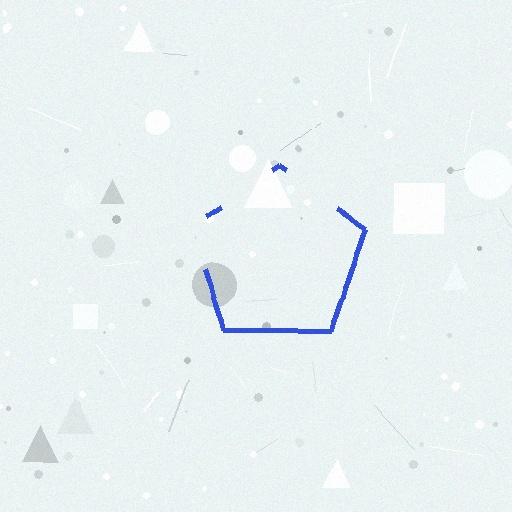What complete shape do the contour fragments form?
The contour fragments form a pentagon.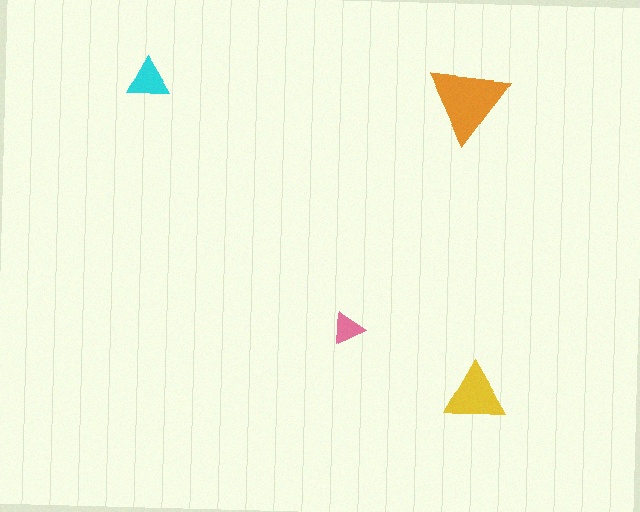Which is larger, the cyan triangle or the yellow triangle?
The yellow one.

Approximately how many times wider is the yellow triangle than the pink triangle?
About 2 times wider.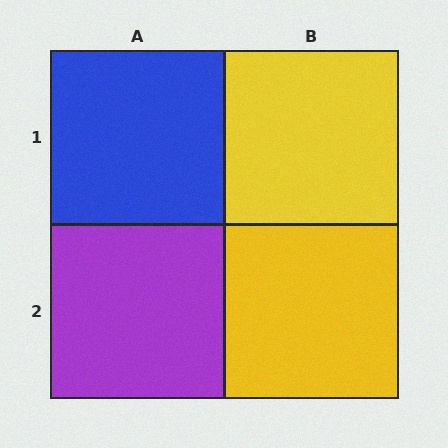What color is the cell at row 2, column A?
Purple.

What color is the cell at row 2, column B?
Yellow.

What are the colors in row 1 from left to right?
Blue, yellow.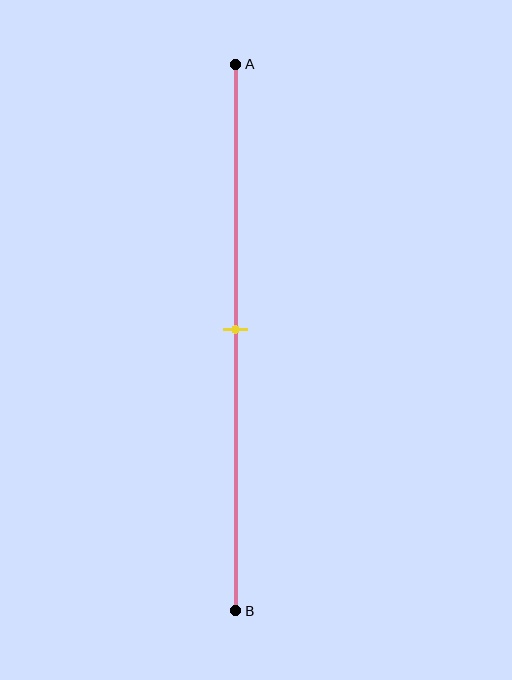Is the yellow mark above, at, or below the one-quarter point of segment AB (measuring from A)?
The yellow mark is below the one-quarter point of segment AB.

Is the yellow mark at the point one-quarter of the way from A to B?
No, the mark is at about 50% from A, not at the 25% one-quarter point.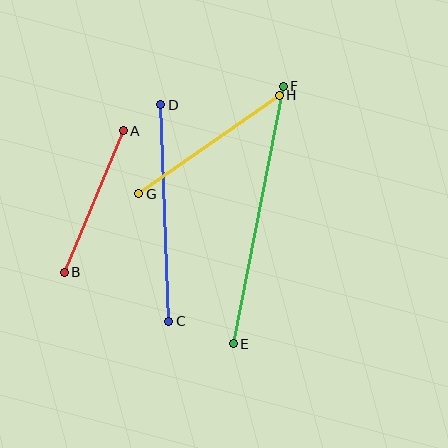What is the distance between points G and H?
The distance is approximately 172 pixels.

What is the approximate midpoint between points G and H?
The midpoint is at approximately (209, 144) pixels.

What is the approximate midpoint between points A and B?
The midpoint is at approximately (94, 202) pixels.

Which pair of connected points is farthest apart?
Points E and F are farthest apart.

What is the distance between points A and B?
The distance is approximately 153 pixels.